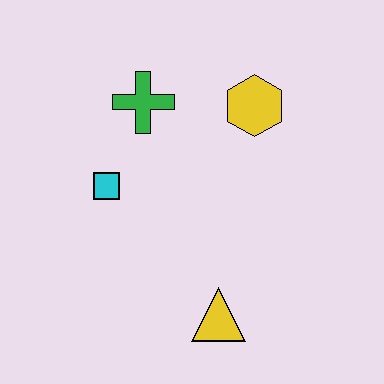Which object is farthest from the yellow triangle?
The green cross is farthest from the yellow triangle.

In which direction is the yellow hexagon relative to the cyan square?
The yellow hexagon is to the right of the cyan square.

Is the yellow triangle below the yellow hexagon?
Yes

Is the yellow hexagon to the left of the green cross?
No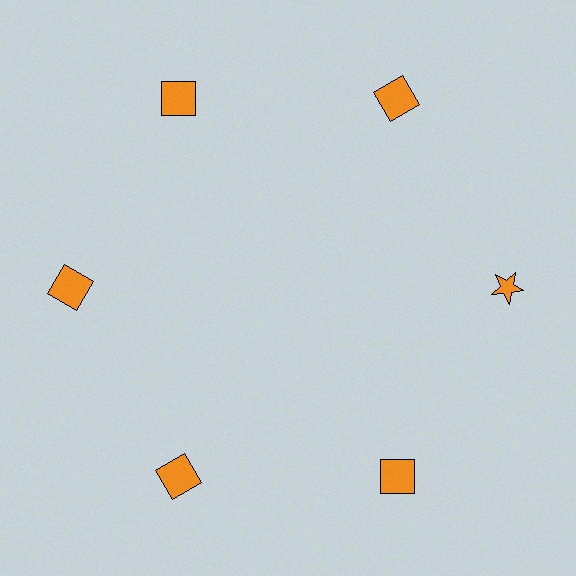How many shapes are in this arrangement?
There are 6 shapes arranged in a ring pattern.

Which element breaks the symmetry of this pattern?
The orange star at roughly the 3 o'clock position breaks the symmetry. All other shapes are orange squares.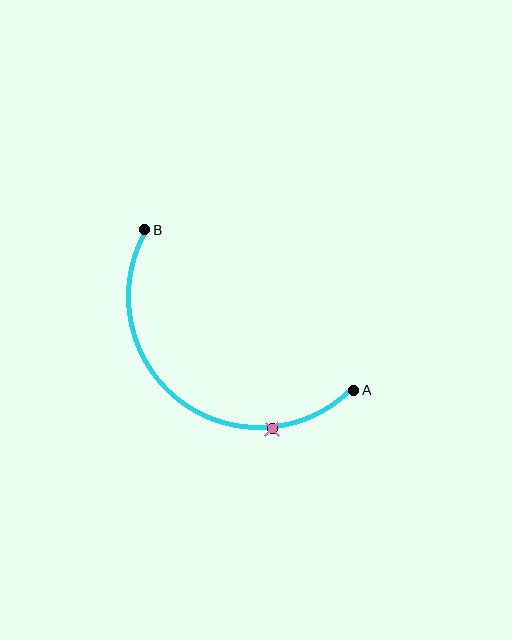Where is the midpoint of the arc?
The arc midpoint is the point on the curve farthest from the straight line joining A and B. It sits below and to the left of that line.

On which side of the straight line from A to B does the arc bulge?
The arc bulges below and to the left of the straight line connecting A and B.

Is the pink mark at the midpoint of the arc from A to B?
No. The pink mark lies on the arc but is closer to endpoint A. The arc midpoint would be at the point on the curve equidistant along the arc from both A and B.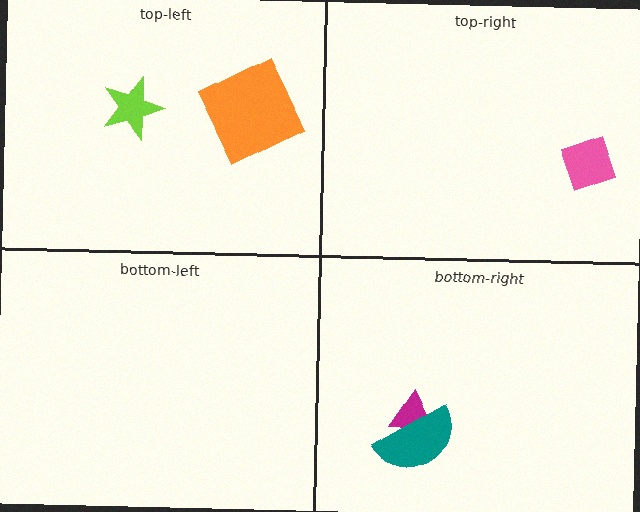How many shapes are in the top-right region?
1.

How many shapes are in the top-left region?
2.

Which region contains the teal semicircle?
The bottom-right region.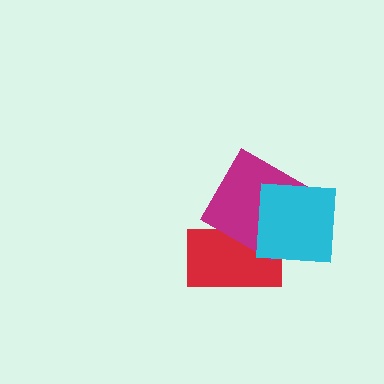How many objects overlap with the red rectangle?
2 objects overlap with the red rectangle.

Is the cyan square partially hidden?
No, no other shape covers it.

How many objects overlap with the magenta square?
2 objects overlap with the magenta square.